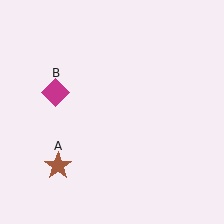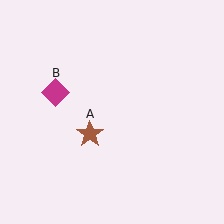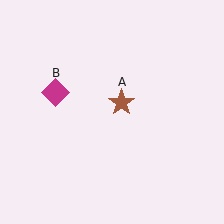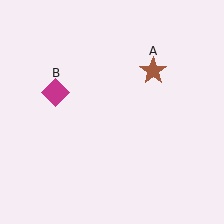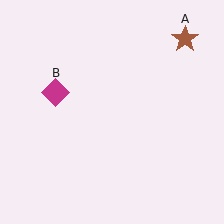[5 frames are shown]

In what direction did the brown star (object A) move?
The brown star (object A) moved up and to the right.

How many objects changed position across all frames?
1 object changed position: brown star (object A).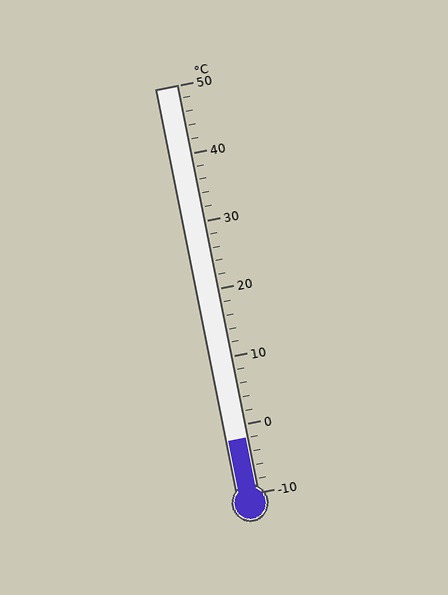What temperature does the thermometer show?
The thermometer shows approximately -2°C.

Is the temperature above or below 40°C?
The temperature is below 40°C.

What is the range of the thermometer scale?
The thermometer scale ranges from -10°C to 50°C.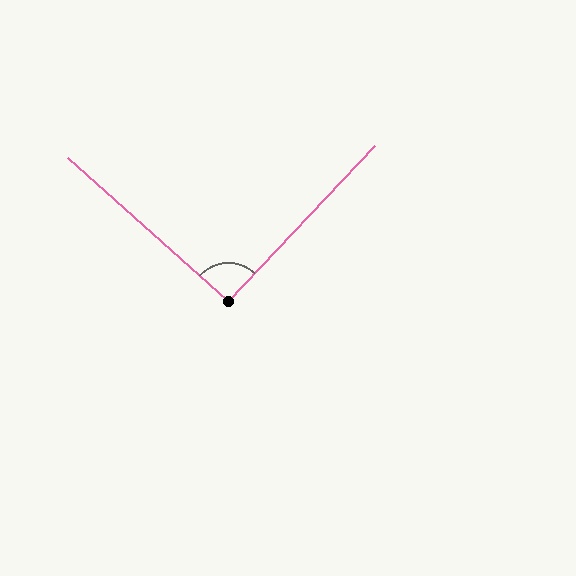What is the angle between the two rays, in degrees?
Approximately 91 degrees.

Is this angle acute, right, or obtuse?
It is approximately a right angle.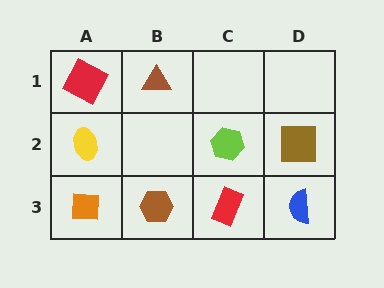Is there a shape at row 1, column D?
No, that cell is empty.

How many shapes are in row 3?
4 shapes.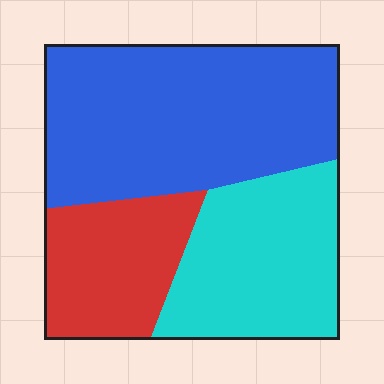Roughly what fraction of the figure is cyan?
Cyan covers around 30% of the figure.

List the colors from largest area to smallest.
From largest to smallest: blue, cyan, red.